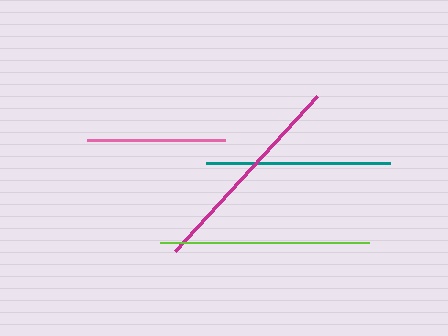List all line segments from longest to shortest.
From longest to shortest: magenta, lime, teal, pink.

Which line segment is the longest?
The magenta line is the longest at approximately 210 pixels.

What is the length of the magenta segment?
The magenta segment is approximately 210 pixels long.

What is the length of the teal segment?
The teal segment is approximately 185 pixels long.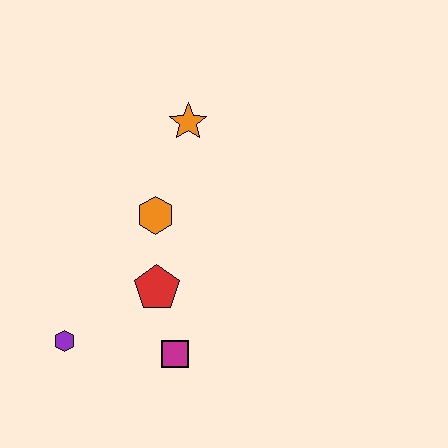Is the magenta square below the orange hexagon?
Yes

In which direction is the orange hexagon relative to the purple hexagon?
The orange hexagon is above the purple hexagon.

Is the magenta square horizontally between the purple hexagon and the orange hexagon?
No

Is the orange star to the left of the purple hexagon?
No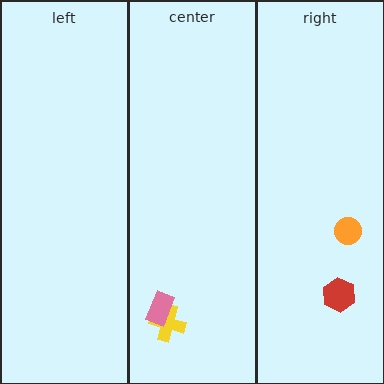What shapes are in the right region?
The orange circle, the red hexagon.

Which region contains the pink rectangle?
The center region.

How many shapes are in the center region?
2.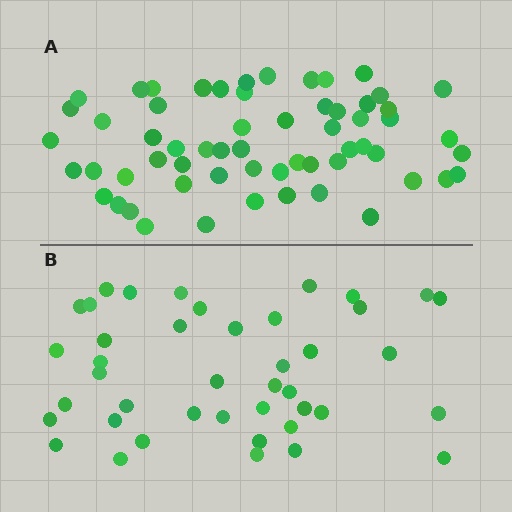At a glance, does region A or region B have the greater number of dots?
Region A (the top region) has more dots.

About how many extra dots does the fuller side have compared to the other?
Region A has approximately 20 more dots than region B.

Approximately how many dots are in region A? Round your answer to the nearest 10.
About 60 dots.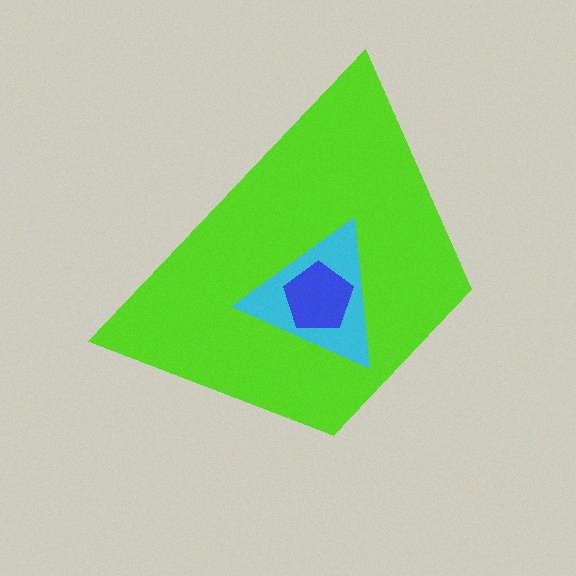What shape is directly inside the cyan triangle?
The blue pentagon.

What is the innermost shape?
The blue pentagon.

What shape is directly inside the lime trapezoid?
The cyan triangle.